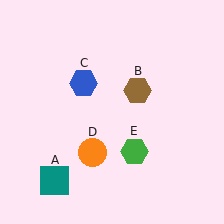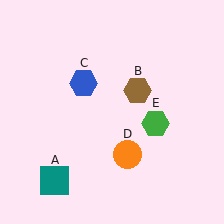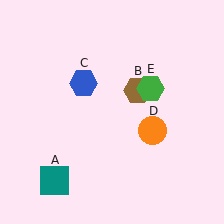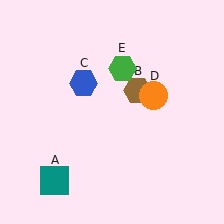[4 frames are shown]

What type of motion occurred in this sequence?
The orange circle (object D), green hexagon (object E) rotated counterclockwise around the center of the scene.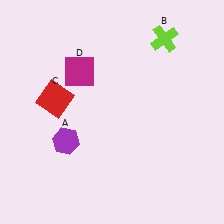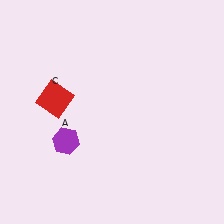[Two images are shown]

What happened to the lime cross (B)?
The lime cross (B) was removed in Image 2. It was in the top-right area of Image 1.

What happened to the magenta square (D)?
The magenta square (D) was removed in Image 2. It was in the top-left area of Image 1.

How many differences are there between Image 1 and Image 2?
There are 2 differences between the two images.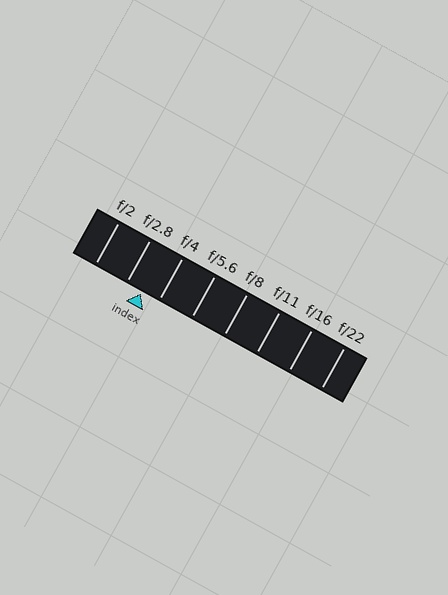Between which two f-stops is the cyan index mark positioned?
The index mark is between f/2.8 and f/4.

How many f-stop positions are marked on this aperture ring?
There are 8 f-stop positions marked.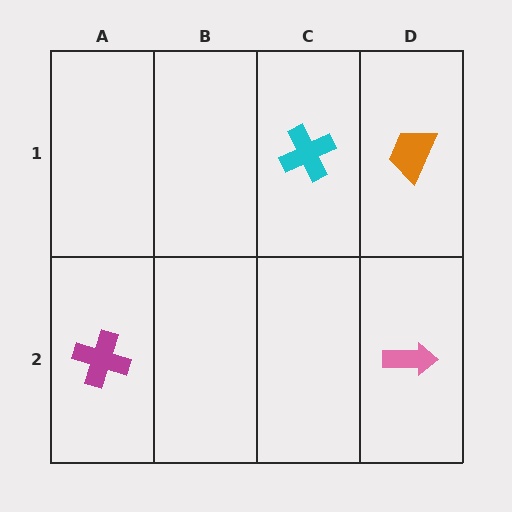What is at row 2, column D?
A pink arrow.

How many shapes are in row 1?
2 shapes.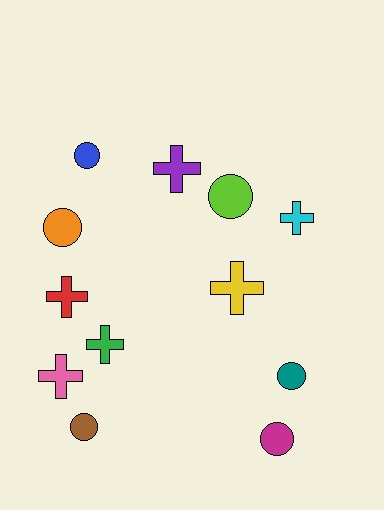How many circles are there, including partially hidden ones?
There are 6 circles.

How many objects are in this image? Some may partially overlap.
There are 12 objects.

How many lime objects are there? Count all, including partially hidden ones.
There is 1 lime object.